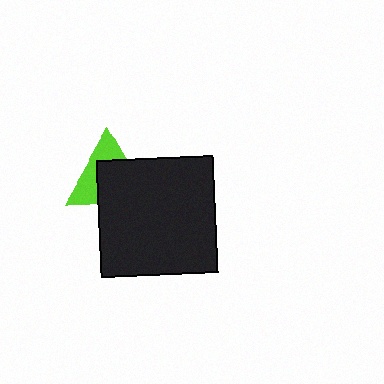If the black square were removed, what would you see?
You would see the complete lime triangle.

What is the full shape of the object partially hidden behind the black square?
The partially hidden object is a lime triangle.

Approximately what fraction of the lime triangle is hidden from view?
Roughly 56% of the lime triangle is hidden behind the black square.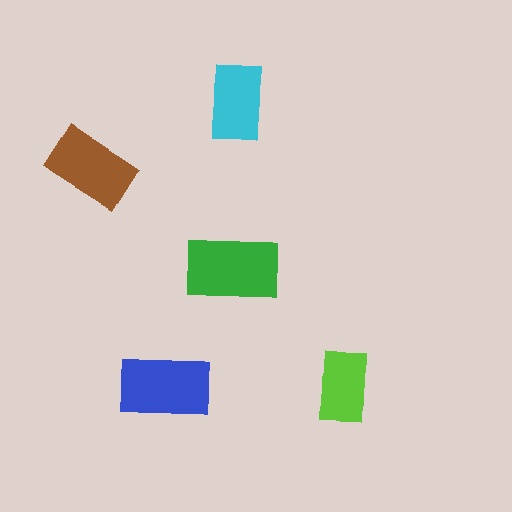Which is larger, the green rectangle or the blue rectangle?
The green one.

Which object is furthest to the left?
The brown rectangle is leftmost.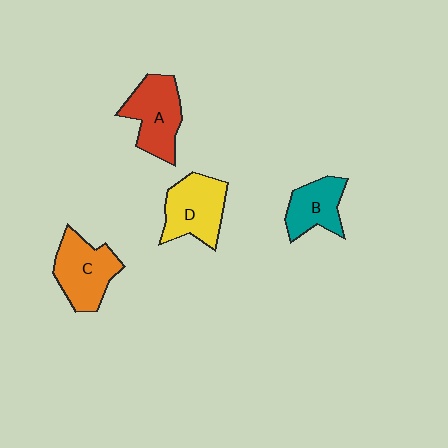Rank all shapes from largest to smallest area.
From largest to smallest: C (orange), D (yellow), A (red), B (teal).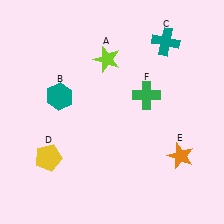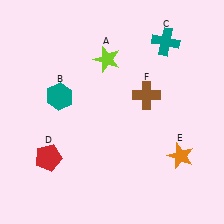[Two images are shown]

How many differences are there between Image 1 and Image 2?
There are 2 differences between the two images.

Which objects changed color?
D changed from yellow to red. F changed from green to brown.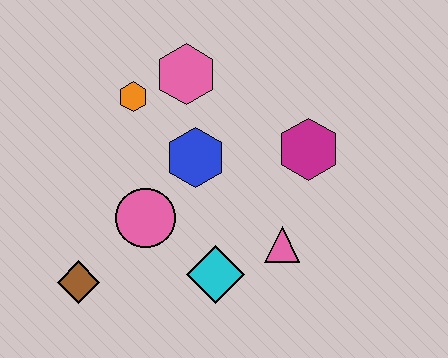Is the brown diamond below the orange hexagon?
Yes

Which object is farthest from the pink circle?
The magenta hexagon is farthest from the pink circle.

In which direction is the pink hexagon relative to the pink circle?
The pink hexagon is above the pink circle.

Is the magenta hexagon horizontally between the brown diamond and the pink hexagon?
No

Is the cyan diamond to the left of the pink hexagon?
No